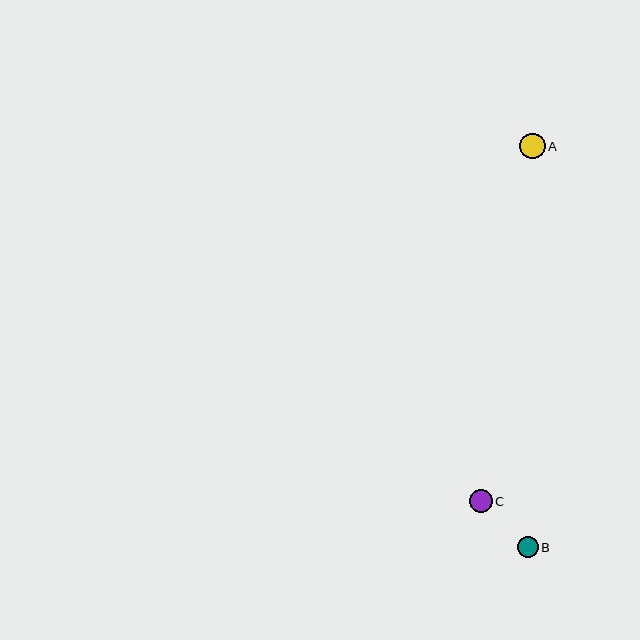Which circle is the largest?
Circle A is the largest with a size of approximately 26 pixels.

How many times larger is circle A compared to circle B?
Circle A is approximately 1.3 times the size of circle B.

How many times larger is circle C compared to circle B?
Circle C is approximately 1.1 times the size of circle B.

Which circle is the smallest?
Circle B is the smallest with a size of approximately 20 pixels.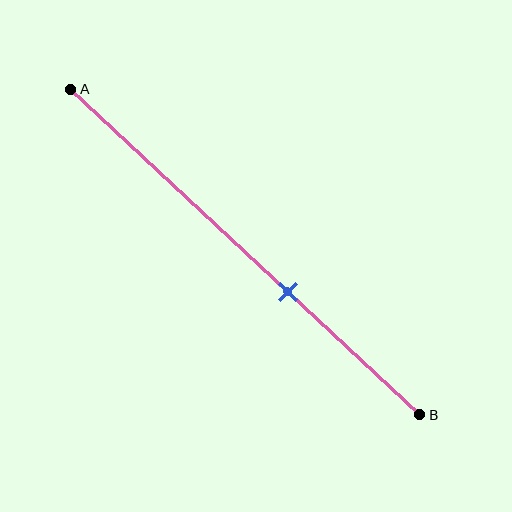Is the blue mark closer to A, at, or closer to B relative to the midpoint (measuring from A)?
The blue mark is closer to point B than the midpoint of segment AB.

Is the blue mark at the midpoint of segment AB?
No, the mark is at about 60% from A, not at the 50% midpoint.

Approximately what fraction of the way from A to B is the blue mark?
The blue mark is approximately 60% of the way from A to B.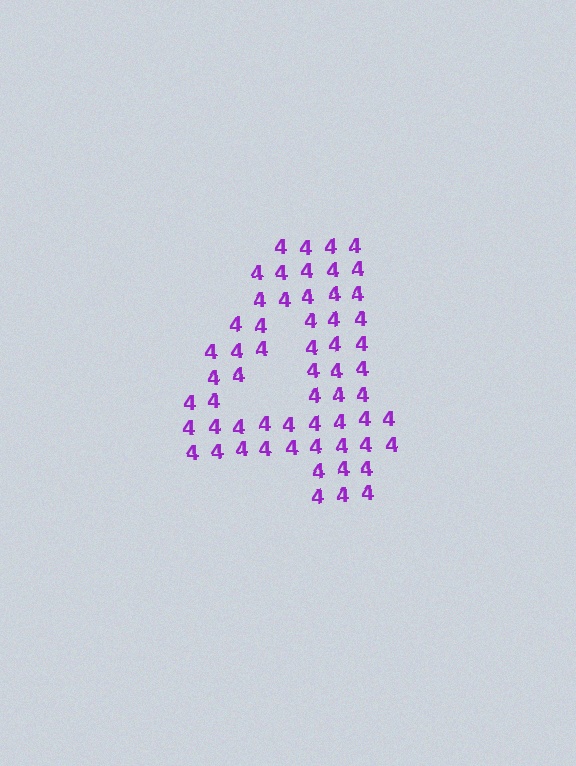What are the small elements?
The small elements are digit 4's.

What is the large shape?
The large shape is the digit 4.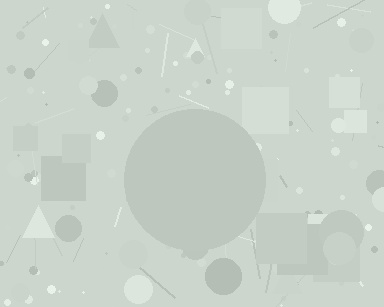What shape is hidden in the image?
A circle is hidden in the image.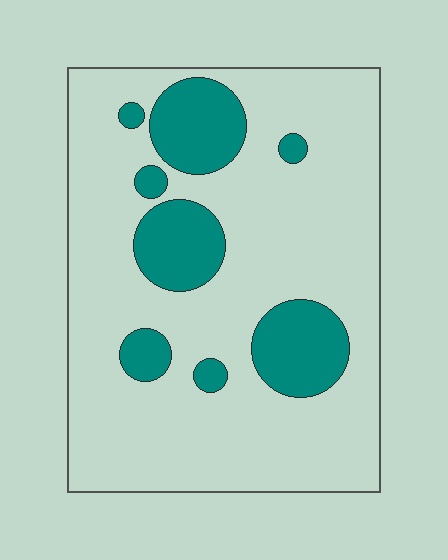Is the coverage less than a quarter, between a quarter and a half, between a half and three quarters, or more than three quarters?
Less than a quarter.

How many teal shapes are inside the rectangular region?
8.